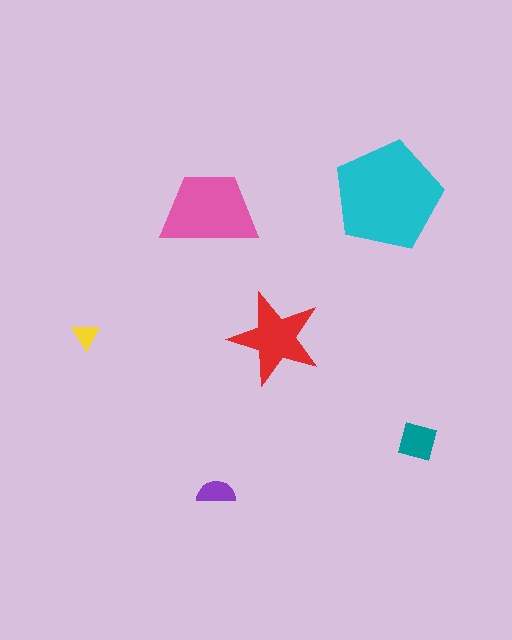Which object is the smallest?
The yellow triangle.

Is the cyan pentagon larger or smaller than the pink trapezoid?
Larger.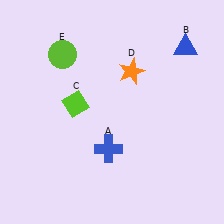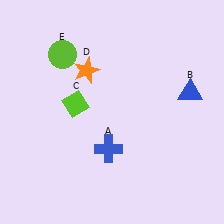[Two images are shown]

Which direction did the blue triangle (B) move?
The blue triangle (B) moved down.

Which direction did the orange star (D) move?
The orange star (D) moved left.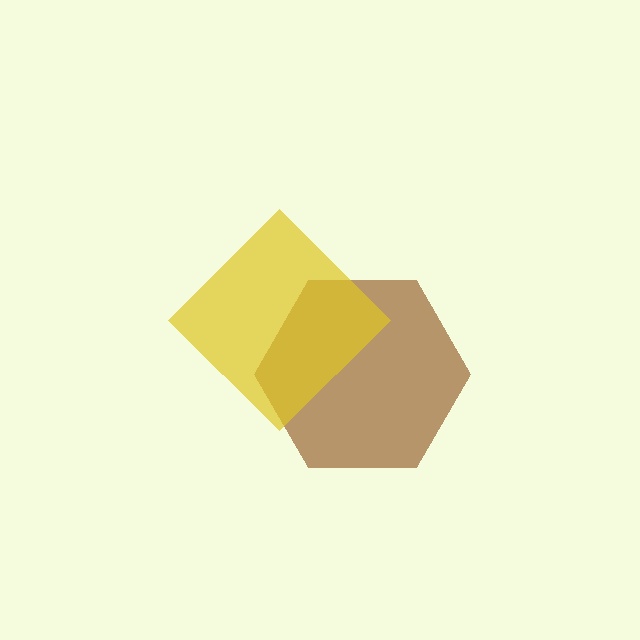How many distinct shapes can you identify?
There are 2 distinct shapes: a brown hexagon, a yellow diamond.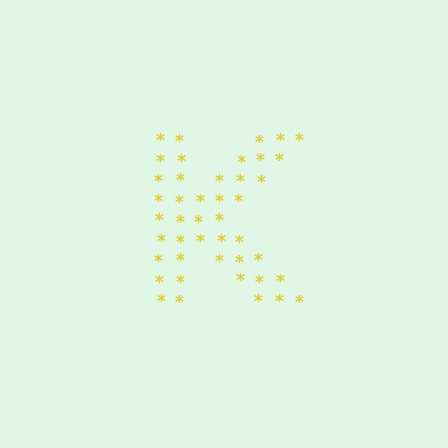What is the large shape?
The large shape is the letter K.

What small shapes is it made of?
It is made of small asterisks.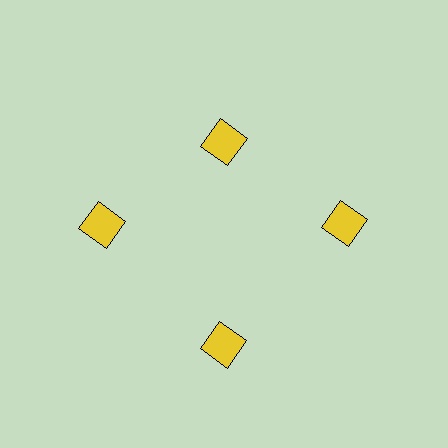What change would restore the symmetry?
The symmetry would be restored by moving it outward, back onto the ring so that all 4 squares sit at equal angles and equal distance from the center.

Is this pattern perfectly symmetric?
No. The 4 yellow squares are arranged in a ring, but one element near the 12 o'clock position is pulled inward toward the center, breaking the 4-fold rotational symmetry.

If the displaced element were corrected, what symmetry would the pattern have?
It would have 4-fold rotational symmetry — the pattern would map onto itself every 90 degrees.